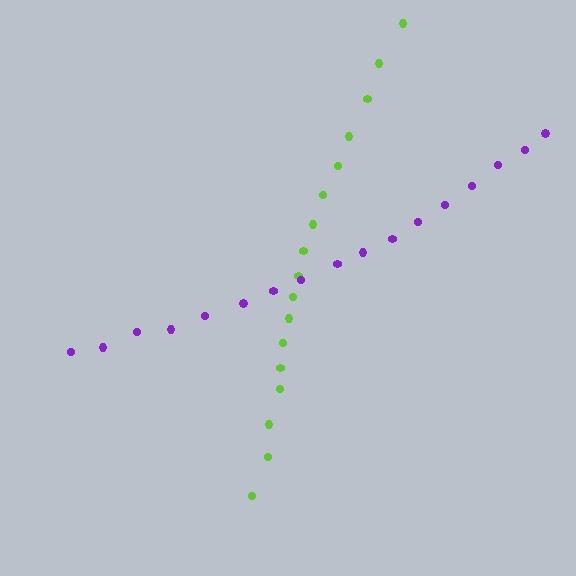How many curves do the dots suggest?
There are 2 distinct paths.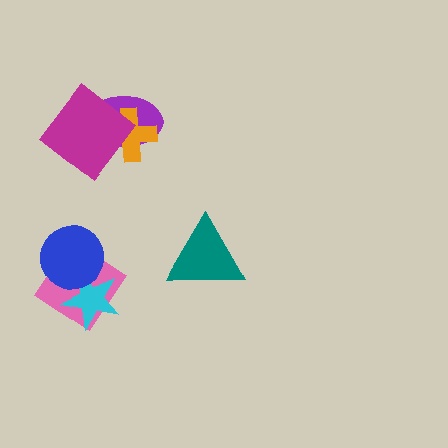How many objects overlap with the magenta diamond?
2 objects overlap with the magenta diamond.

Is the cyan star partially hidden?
Yes, it is partially covered by another shape.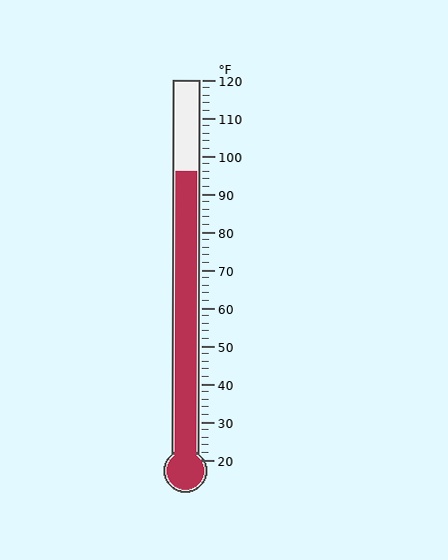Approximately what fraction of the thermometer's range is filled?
The thermometer is filled to approximately 75% of its range.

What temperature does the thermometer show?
The thermometer shows approximately 96°F.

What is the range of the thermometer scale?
The thermometer scale ranges from 20°F to 120°F.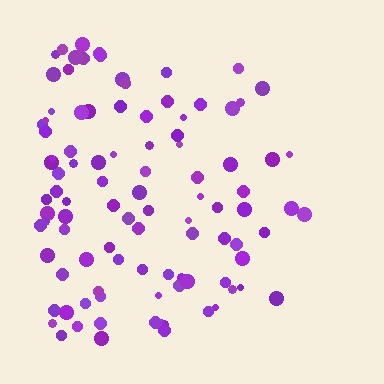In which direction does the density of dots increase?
From right to left, with the left side densest.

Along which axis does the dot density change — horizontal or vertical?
Horizontal.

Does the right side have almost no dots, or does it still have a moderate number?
Still a moderate number, just noticeably fewer than the left.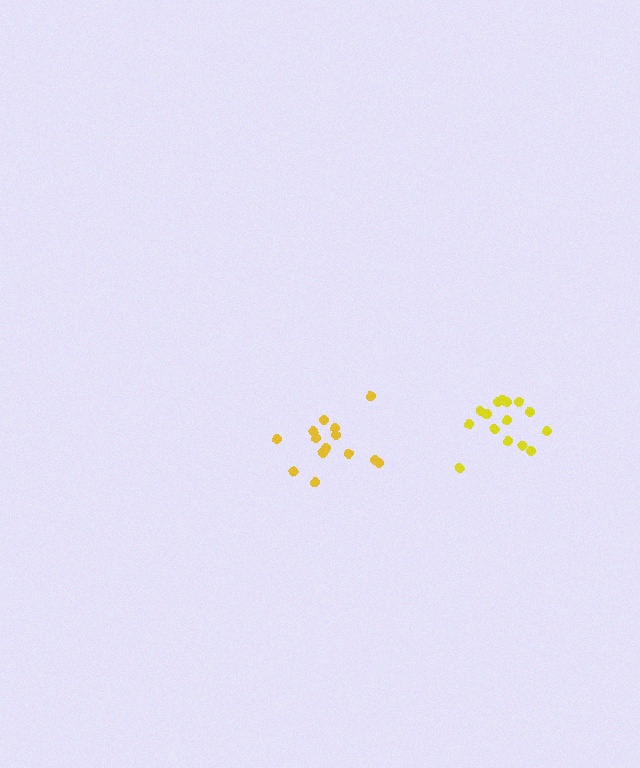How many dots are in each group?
Group 1: 14 dots, Group 2: 15 dots (29 total).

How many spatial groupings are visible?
There are 2 spatial groupings.